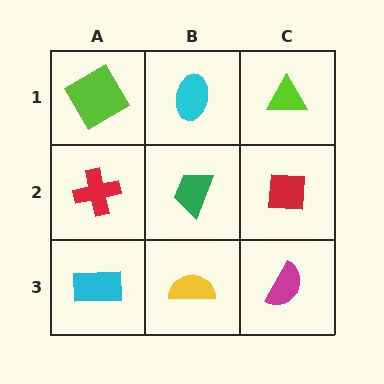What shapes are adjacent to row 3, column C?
A red square (row 2, column C), a yellow semicircle (row 3, column B).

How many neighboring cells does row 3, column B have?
3.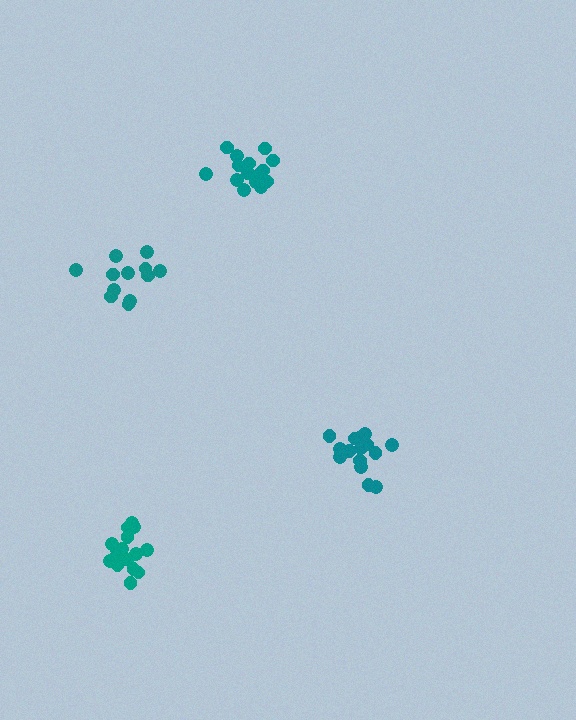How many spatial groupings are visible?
There are 4 spatial groupings.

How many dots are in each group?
Group 1: 17 dots, Group 2: 16 dots, Group 3: 17 dots, Group 4: 12 dots (62 total).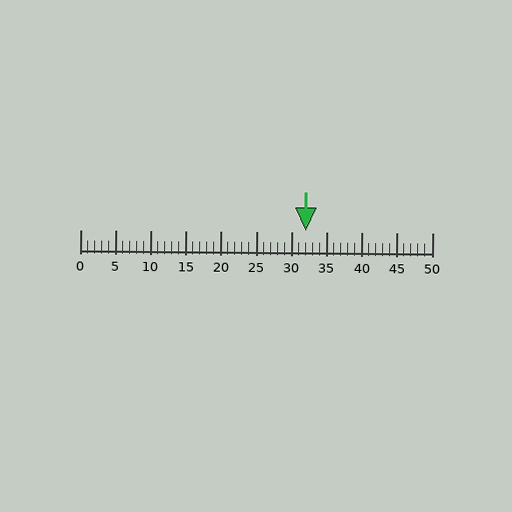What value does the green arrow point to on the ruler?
The green arrow points to approximately 32.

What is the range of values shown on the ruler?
The ruler shows values from 0 to 50.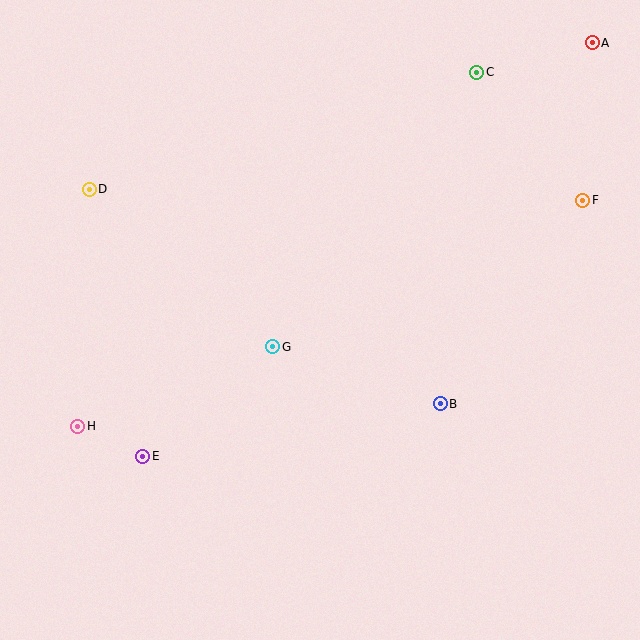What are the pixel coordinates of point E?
Point E is at (143, 456).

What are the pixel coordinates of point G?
Point G is at (273, 347).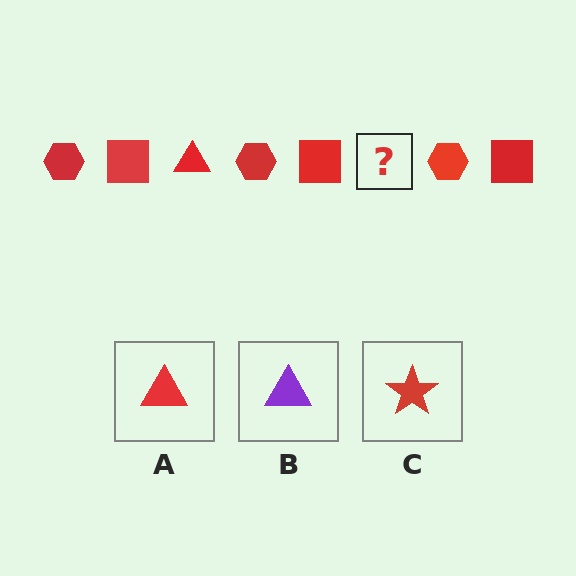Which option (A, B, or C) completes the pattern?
A.